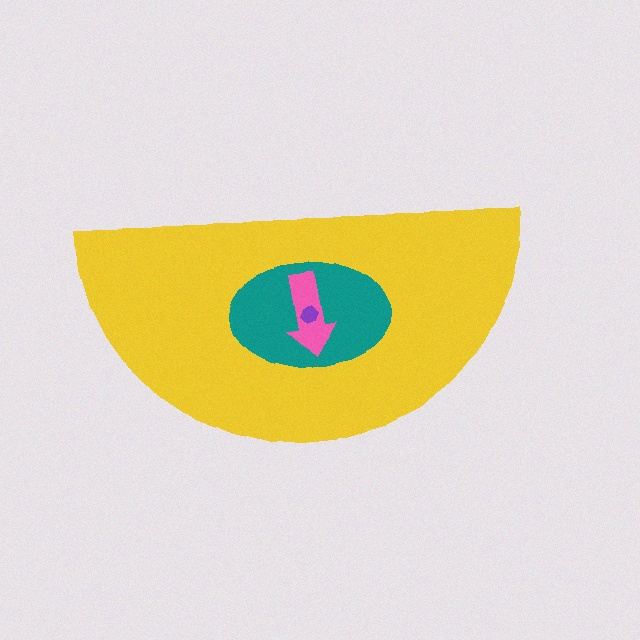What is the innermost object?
The purple hexagon.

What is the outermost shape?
The yellow semicircle.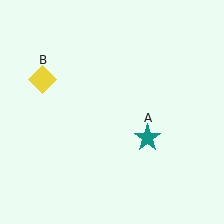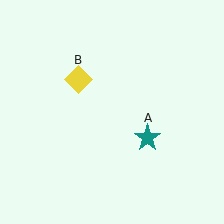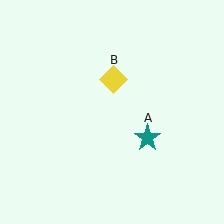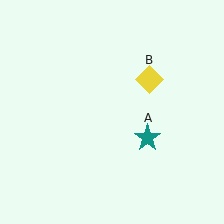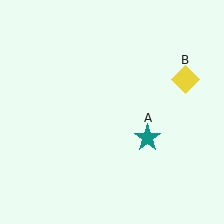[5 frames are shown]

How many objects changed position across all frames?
1 object changed position: yellow diamond (object B).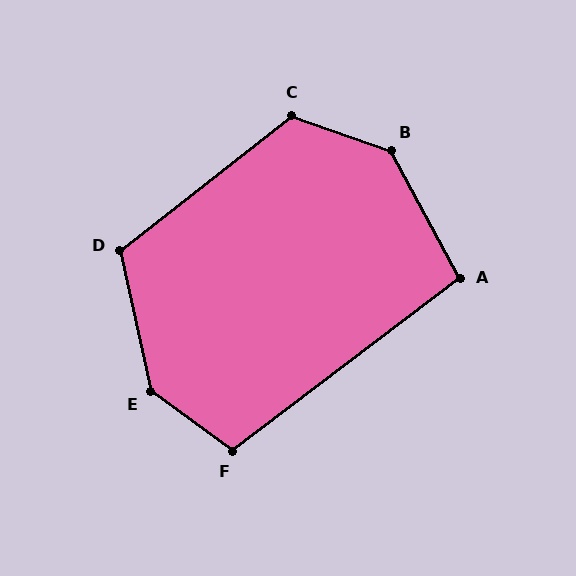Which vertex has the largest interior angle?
E, at approximately 138 degrees.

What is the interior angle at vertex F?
Approximately 107 degrees (obtuse).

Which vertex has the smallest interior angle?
A, at approximately 99 degrees.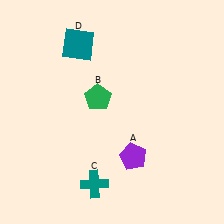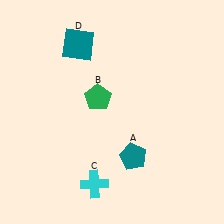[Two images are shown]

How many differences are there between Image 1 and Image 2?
There are 2 differences between the two images.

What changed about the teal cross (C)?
In Image 1, C is teal. In Image 2, it changed to cyan.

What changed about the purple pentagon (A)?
In Image 1, A is purple. In Image 2, it changed to teal.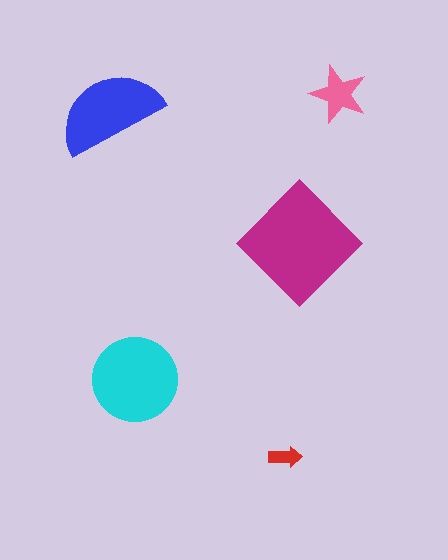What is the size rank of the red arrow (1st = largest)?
5th.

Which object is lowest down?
The red arrow is bottommost.